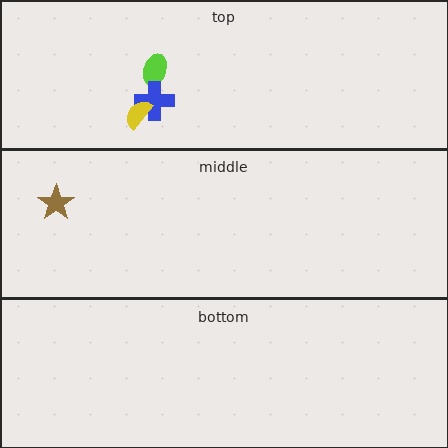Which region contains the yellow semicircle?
The top region.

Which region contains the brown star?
The middle region.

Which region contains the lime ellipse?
The top region.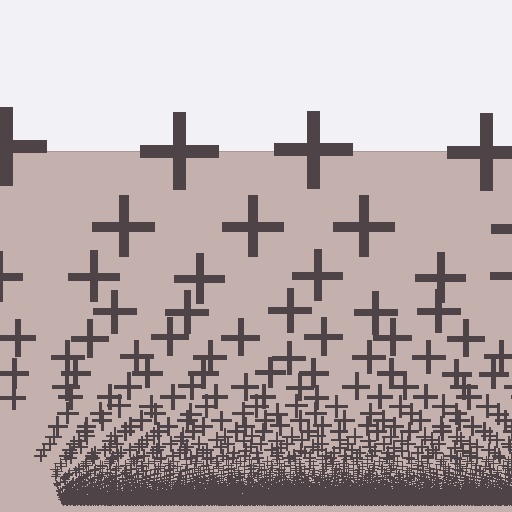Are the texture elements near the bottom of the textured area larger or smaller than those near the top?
Smaller. The gradient is inverted — elements near the bottom are smaller and denser.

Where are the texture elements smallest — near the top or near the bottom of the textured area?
Near the bottom.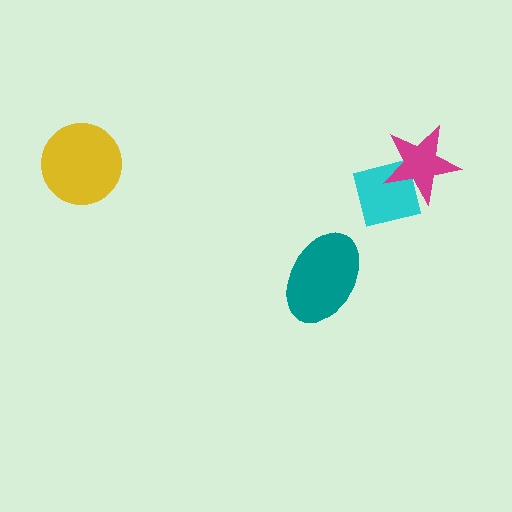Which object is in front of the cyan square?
The magenta star is in front of the cyan square.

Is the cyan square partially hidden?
Yes, it is partially covered by another shape.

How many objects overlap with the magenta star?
1 object overlaps with the magenta star.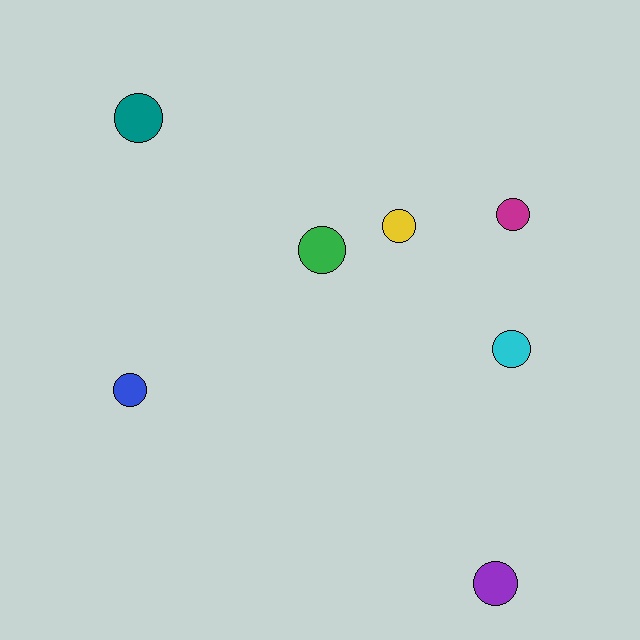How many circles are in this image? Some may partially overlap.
There are 7 circles.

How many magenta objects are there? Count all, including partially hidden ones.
There is 1 magenta object.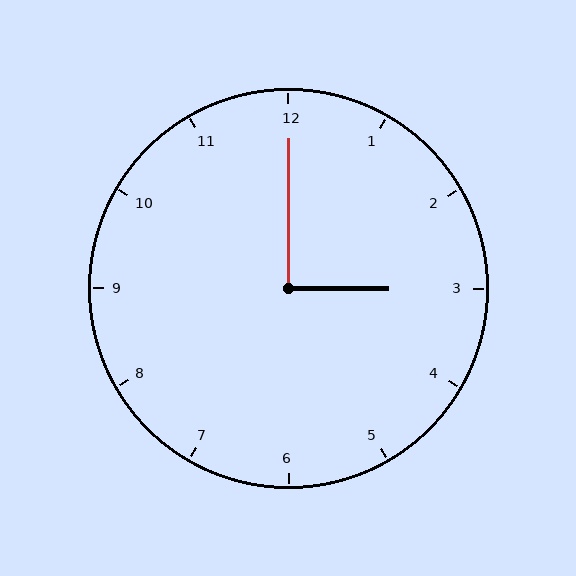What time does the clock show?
3:00.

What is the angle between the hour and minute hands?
Approximately 90 degrees.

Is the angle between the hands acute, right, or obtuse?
It is right.